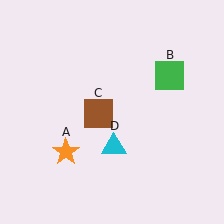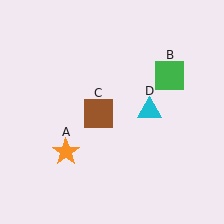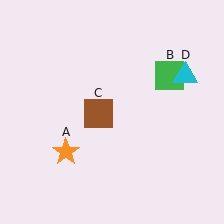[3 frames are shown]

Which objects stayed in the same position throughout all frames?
Orange star (object A) and green square (object B) and brown square (object C) remained stationary.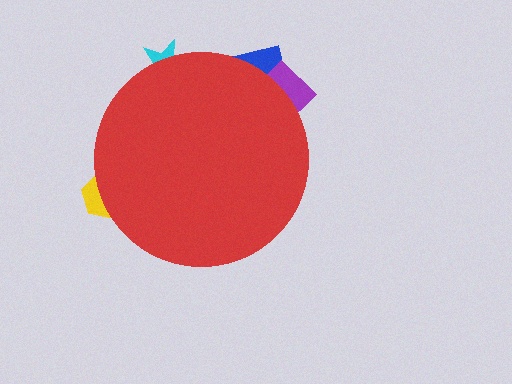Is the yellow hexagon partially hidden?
Yes, the yellow hexagon is partially hidden behind the red circle.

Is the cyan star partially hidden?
Yes, the cyan star is partially hidden behind the red circle.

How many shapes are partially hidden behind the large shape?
4 shapes are partially hidden.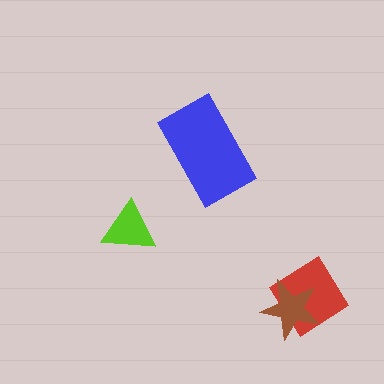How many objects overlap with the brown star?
1 object overlaps with the brown star.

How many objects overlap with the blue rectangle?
0 objects overlap with the blue rectangle.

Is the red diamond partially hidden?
Yes, it is partially covered by another shape.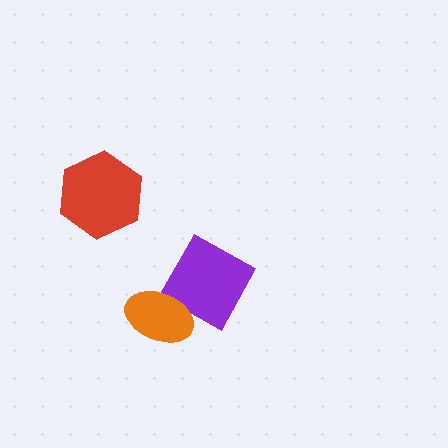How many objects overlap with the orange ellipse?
1 object overlaps with the orange ellipse.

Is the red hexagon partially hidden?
No, no other shape covers it.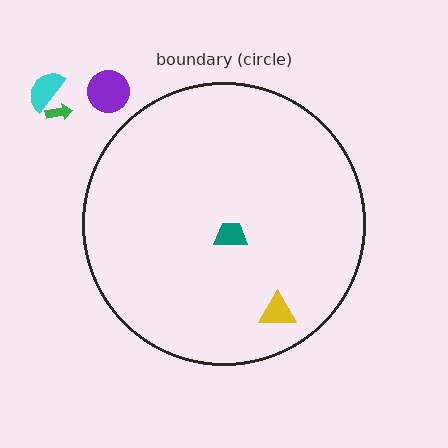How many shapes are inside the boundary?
2 inside, 3 outside.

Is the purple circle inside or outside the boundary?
Outside.